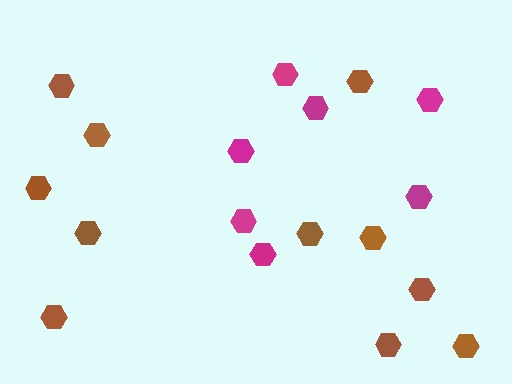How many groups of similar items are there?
There are 2 groups: one group of brown hexagons (11) and one group of magenta hexagons (7).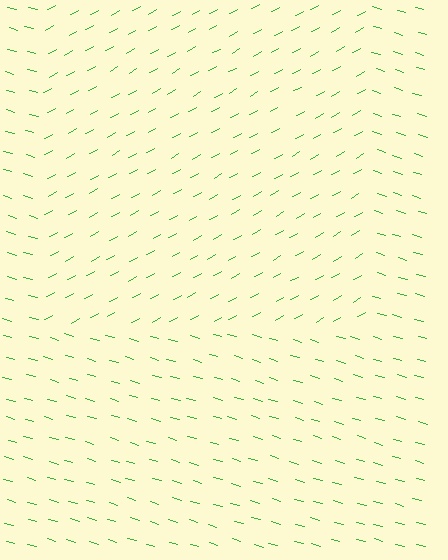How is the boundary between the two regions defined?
The boundary is defined purely by a change in line orientation (approximately 45 degrees difference). All lines are the same color and thickness.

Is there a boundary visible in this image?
Yes, there is a texture boundary formed by a change in line orientation.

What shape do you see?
I see a rectangle.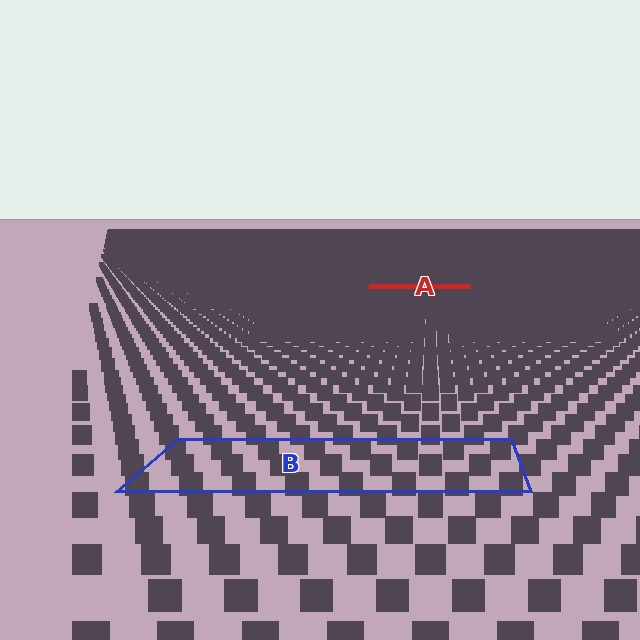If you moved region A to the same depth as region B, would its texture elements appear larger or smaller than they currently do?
They would appear larger. At a closer depth, the same texture elements are projected at a bigger on-screen size.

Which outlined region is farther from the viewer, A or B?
Region A is farther from the viewer — the texture elements inside it appear smaller and more densely packed.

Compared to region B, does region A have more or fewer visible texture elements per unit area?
Region A has more texture elements per unit area — they are packed more densely because it is farther away.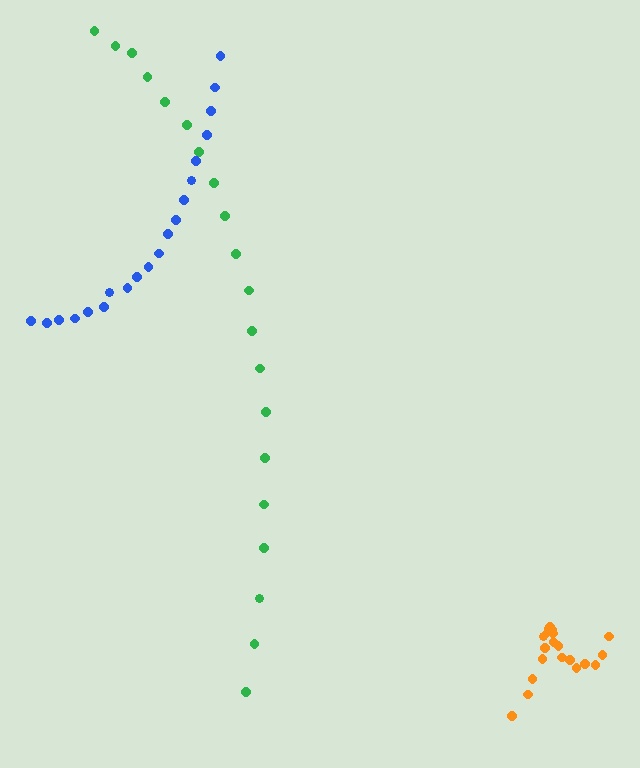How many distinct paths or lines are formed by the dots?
There are 3 distinct paths.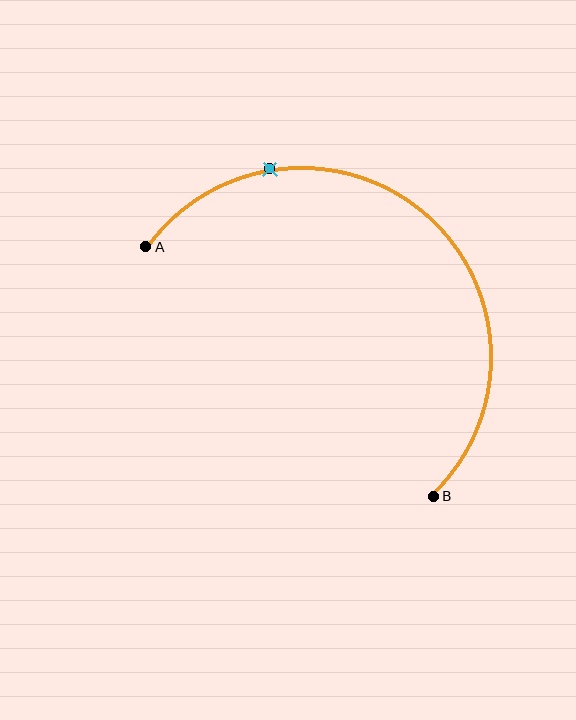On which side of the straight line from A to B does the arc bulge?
The arc bulges above and to the right of the straight line connecting A and B.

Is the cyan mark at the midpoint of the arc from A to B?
No. The cyan mark lies on the arc but is closer to endpoint A. The arc midpoint would be at the point on the curve equidistant along the arc from both A and B.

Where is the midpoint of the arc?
The arc midpoint is the point on the curve farthest from the straight line joining A and B. It sits above and to the right of that line.